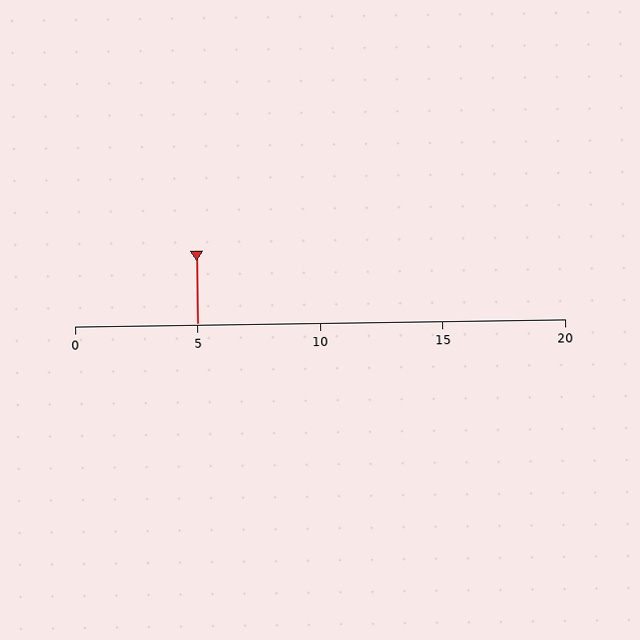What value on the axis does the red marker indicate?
The marker indicates approximately 5.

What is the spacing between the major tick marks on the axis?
The major ticks are spaced 5 apart.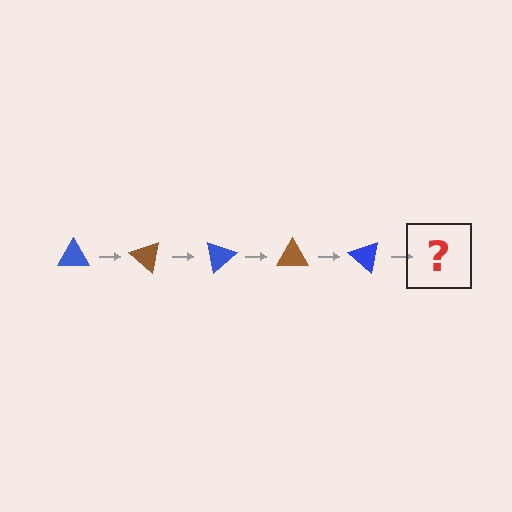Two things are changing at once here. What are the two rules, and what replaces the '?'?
The two rules are that it rotates 40 degrees each step and the color cycles through blue and brown. The '?' should be a brown triangle, rotated 200 degrees from the start.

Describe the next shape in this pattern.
It should be a brown triangle, rotated 200 degrees from the start.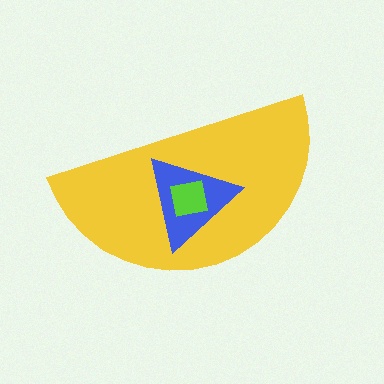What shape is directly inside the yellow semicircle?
The blue triangle.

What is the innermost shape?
The lime square.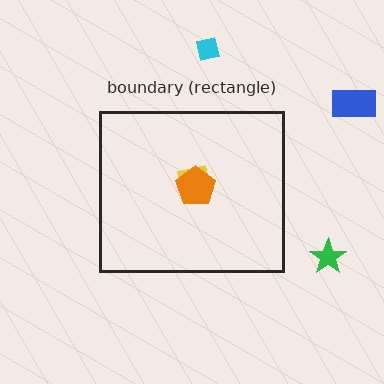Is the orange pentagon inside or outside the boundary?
Inside.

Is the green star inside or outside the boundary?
Outside.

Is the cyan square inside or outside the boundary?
Outside.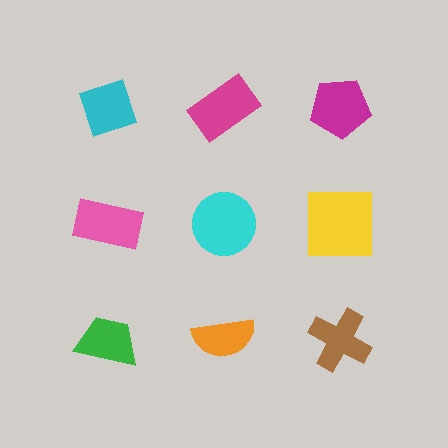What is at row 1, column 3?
A magenta pentagon.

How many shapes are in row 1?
3 shapes.